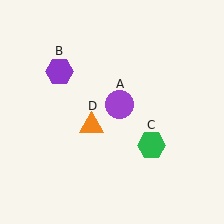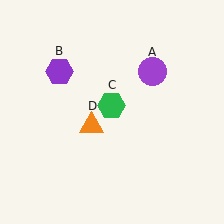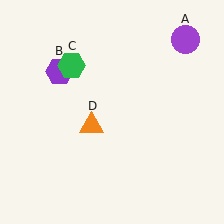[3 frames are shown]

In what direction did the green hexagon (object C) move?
The green hexagon (object C) moved up and to the left.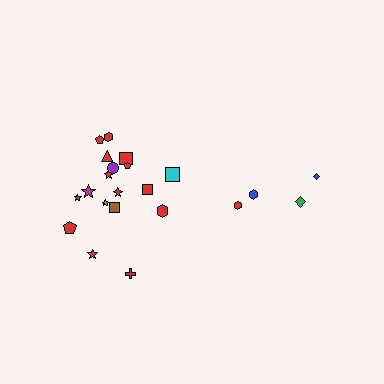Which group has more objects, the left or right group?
The left group.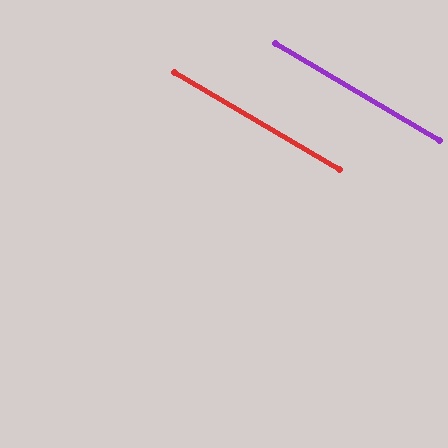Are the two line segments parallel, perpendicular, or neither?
Parallel — their directions differ by only 0.3°.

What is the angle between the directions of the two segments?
Approximately 0 degrees.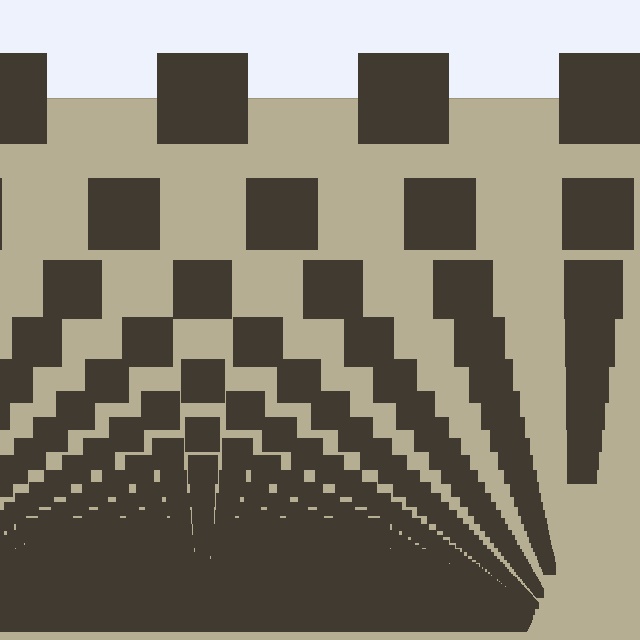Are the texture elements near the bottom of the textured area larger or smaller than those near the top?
Smaller. The gradient is inverted — elements near the bottom are smaller and denser.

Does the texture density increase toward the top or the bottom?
Density increases toward the bottom.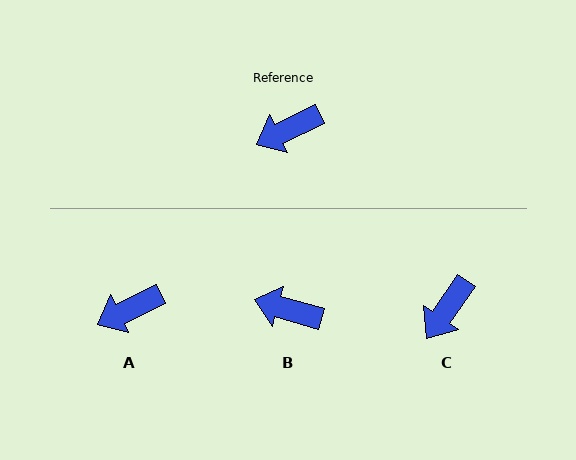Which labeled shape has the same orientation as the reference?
A.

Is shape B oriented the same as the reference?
No, it is off by about 41 degrees.